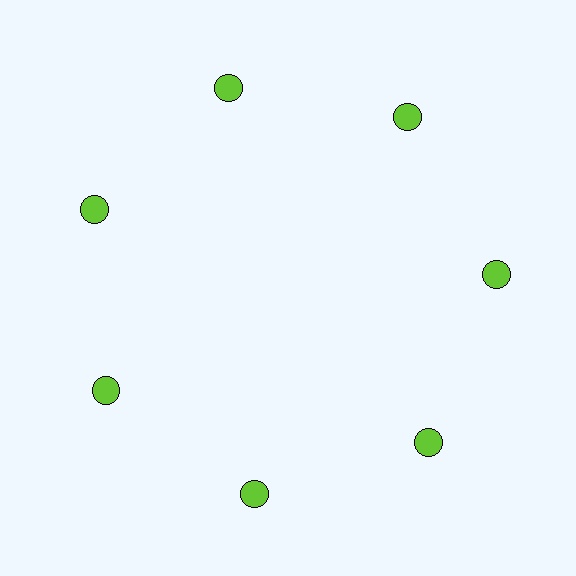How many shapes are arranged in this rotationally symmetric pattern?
There are 7 shapes, arranged in 7 groups of 1.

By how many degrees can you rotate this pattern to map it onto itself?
The pattern maps onto itself every 51 degrees of rotation.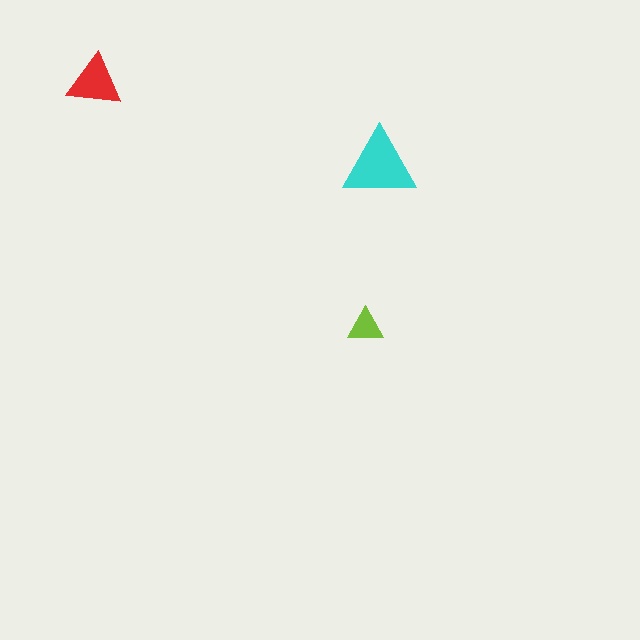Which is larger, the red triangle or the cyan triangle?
The cyan one.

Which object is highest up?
The red triangle is topmost.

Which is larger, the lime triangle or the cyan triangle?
The cyan one.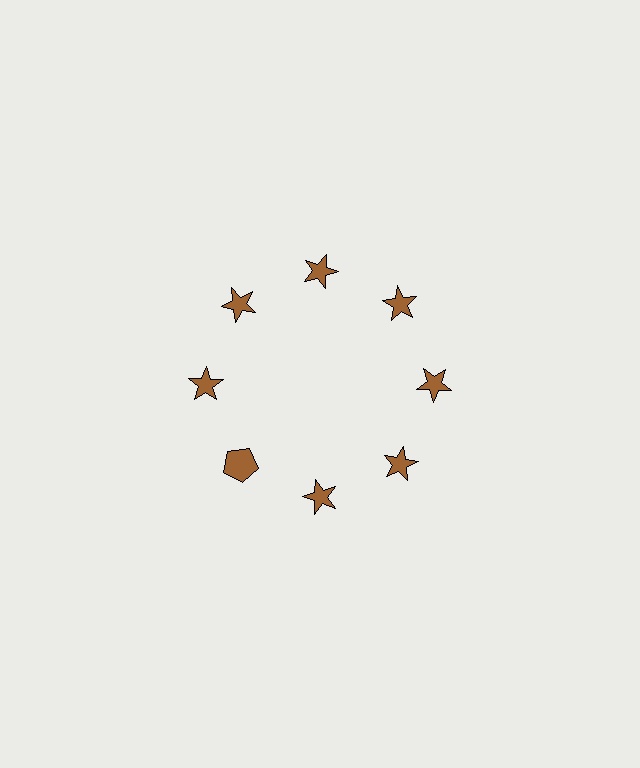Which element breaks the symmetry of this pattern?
The brown pentagon at roughly the 8 o'clock position breaks the symmetry. All other shapes are brown stars.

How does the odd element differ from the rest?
It has a different shape: pentagon instead of star.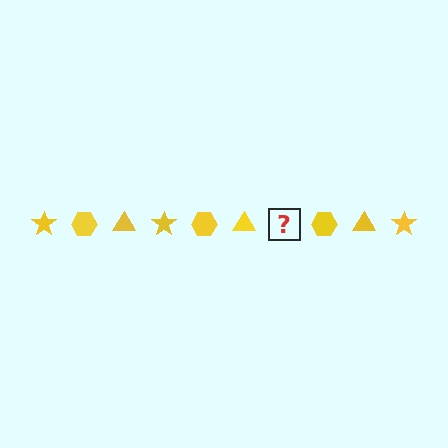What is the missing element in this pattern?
The missing element is a yellow star.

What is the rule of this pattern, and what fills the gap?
The rule is that the pattern cycles through star, hexagon, triangle shapes in yellow. The gap should be filled with a yellow star.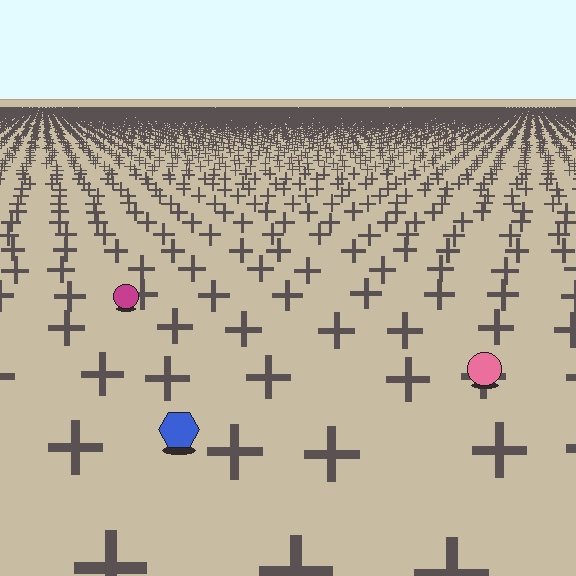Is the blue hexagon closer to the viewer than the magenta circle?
Yes. The blue hexagon is closer — you can tell from the texture gradient: the ground texture is coarser near it.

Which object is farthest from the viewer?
The magenta circle is farthest from the viewer. It appears smaller and the ground texture around it is denser.